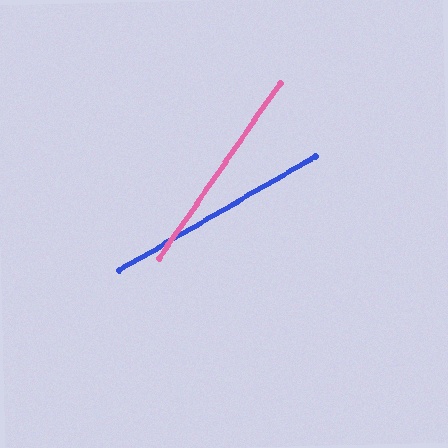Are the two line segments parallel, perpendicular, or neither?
Neither parallel nor perpendicular — they differ by about 25°.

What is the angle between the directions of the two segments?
Approximately 25 degrees.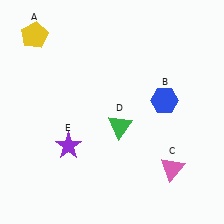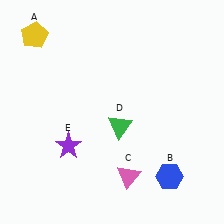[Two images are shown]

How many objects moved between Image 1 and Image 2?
2 objects moved between the two images.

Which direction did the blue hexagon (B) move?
The blue hexagon (B) moved down.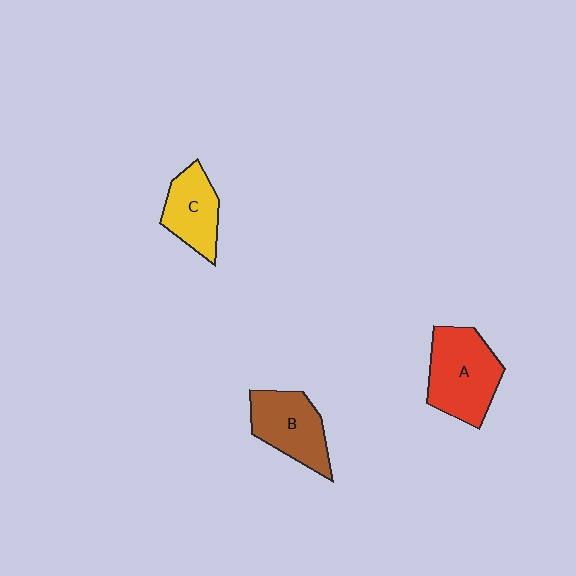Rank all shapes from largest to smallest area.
From largest to smallest: A (red), B (brown), C (yellow).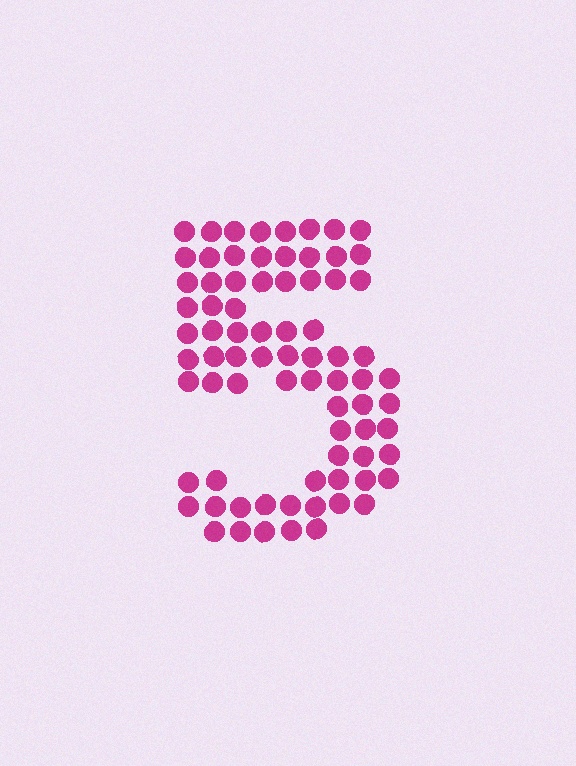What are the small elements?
The small elements are circles.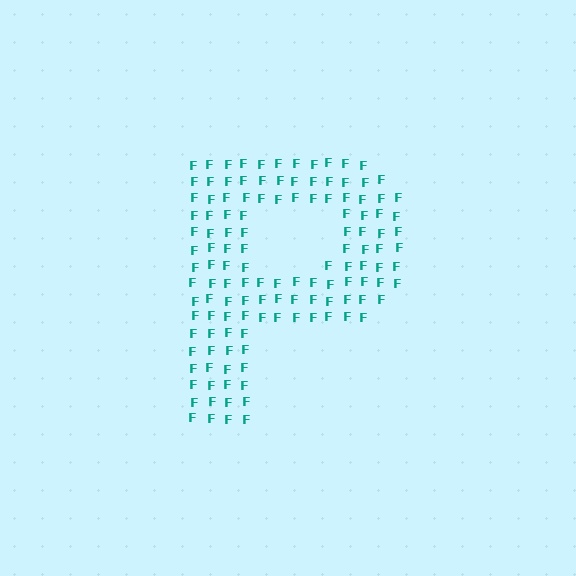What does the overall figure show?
The overall figure shows the letter P.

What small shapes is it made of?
It is made of small letter F's.